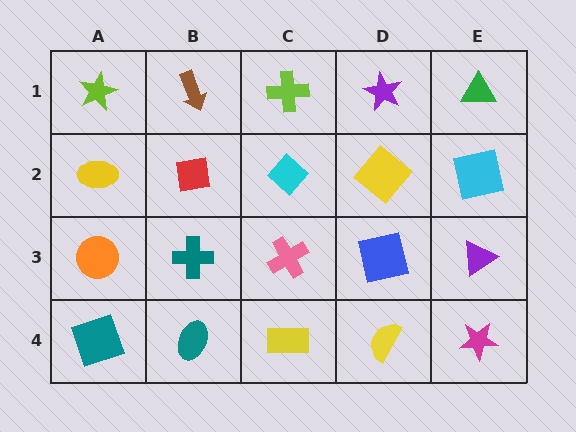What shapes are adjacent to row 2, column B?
A brown arrow (row 1, column B), a teal cross (row 3, column B), a yellow ellipse (row 2, column A), a cyan diamond (row 2, column C).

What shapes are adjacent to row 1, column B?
A red square (row 2, column B), a lime star (row 1, column A), a lime cross (row 1, column C).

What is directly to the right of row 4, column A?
A teal ellipse.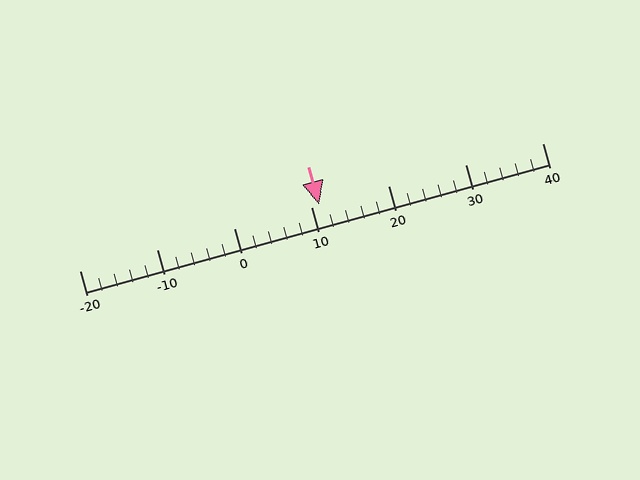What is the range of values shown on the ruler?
The ruler shows values from -20 to 40.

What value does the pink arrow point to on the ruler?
The pink arrow points to approximately 11.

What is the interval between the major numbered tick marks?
The major tick marks are spaced 10 units apart.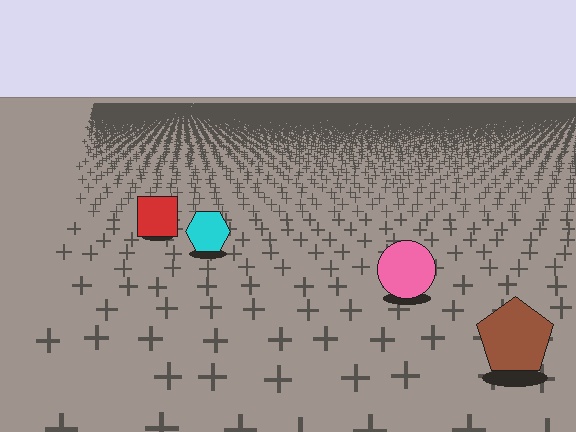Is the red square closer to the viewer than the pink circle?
No. The pink circle is closer — you can tell from the texture gradient: the ground texture is coarser near it.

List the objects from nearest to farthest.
From nearest to farthest: the brown pentagon, the pink circle, the cyan hexagon, the red square.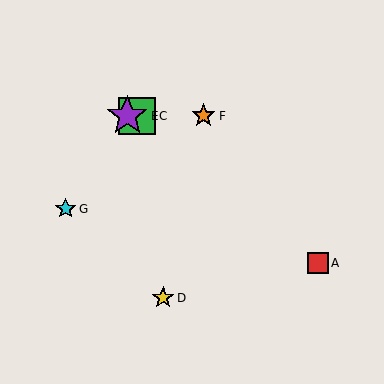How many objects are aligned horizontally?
4 objects (B, C, E, F) are aligned horizontally.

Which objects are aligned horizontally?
Objects B, C, E, F are aligned horizontally.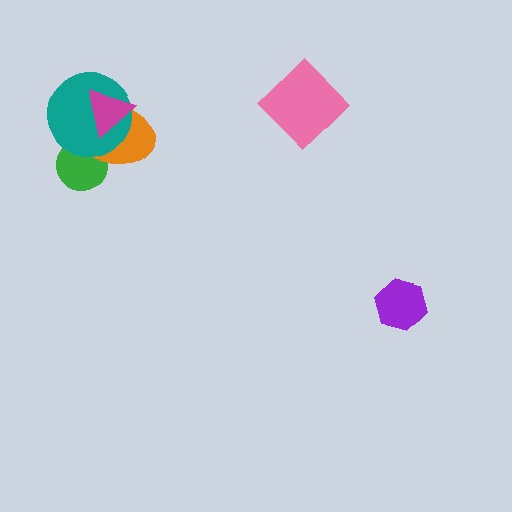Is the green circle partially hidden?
Yes, it is partially covered by another shape.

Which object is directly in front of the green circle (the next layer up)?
The orange ellipse is directly in front of the green circle.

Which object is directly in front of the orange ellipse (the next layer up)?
The teal circle is directly in front of the orange ellipse.